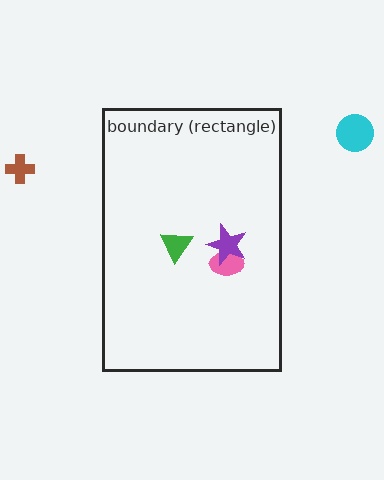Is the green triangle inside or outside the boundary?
Inside.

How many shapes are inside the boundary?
3 inside, 2 outside.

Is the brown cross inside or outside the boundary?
Outside.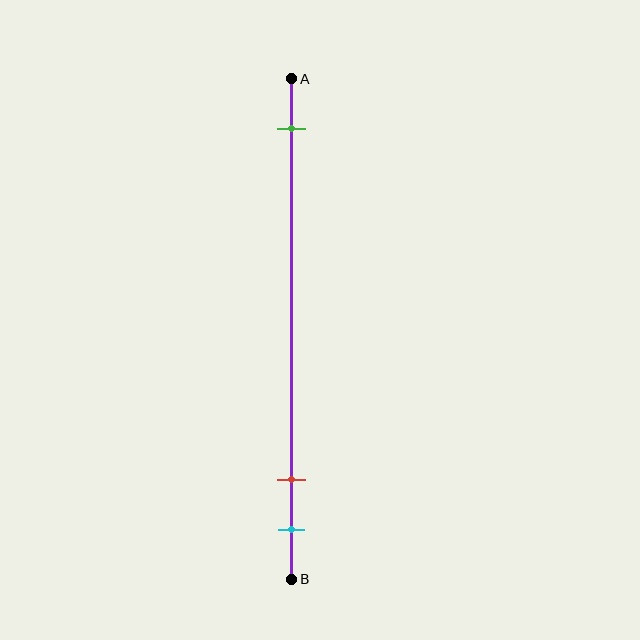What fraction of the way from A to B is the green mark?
The green mark is approximately 10% (0.1) of the way from A to B.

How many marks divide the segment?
There are 3 marks dividing the segment.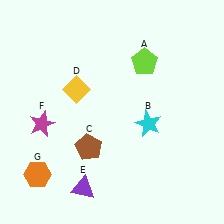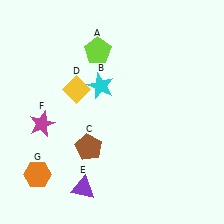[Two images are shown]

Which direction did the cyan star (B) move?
The cyan star (B) moved left.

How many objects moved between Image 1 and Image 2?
2 objects moved between the two images.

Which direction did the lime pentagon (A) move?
The lime pentagon (A) moved left.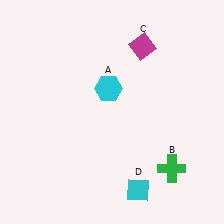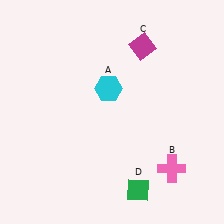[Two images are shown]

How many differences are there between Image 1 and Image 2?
There are 2 differences between the two images.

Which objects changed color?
B changed from green to pink. D changed from cyan to green.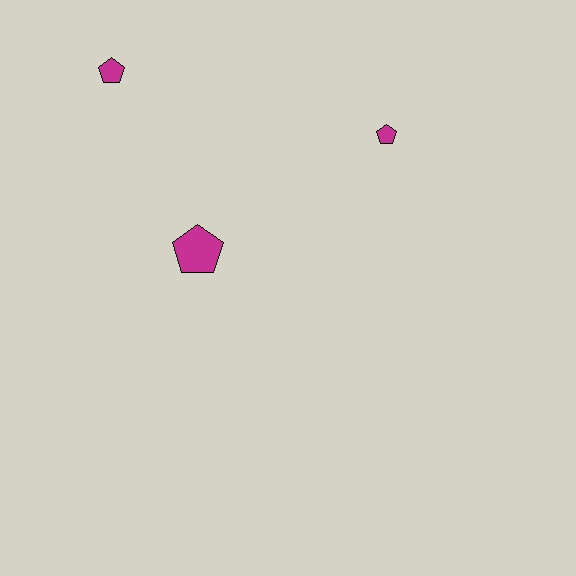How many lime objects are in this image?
There are no lime objects.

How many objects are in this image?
There are 3 objects.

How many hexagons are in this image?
There are no hexagons.